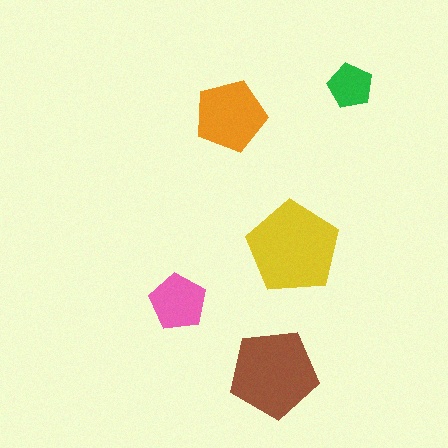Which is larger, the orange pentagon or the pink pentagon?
The orange one.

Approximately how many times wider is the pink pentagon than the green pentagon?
About 1.5 times wider.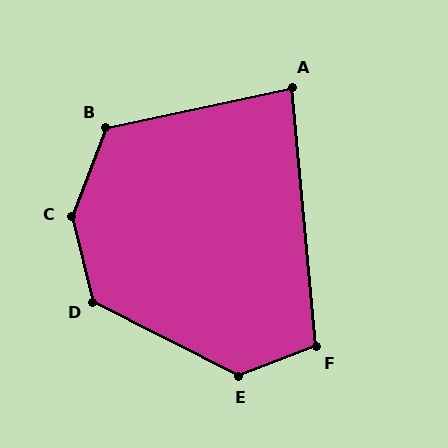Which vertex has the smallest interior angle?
A, at approximately 83 degrees.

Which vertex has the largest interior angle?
C, at approximately 145 degrees.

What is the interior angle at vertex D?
Approximately 131 degrees (obtuse).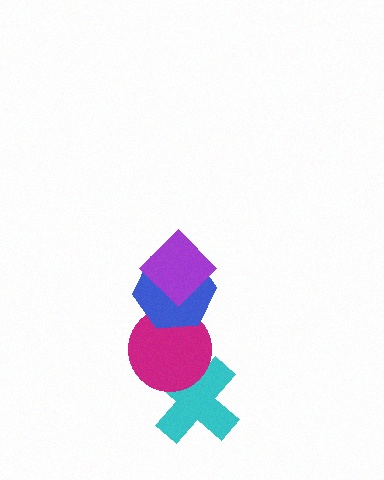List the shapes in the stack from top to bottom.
From top to bottom: the purple diamond, the blue hexagon, the magenta circle, the cyan cross.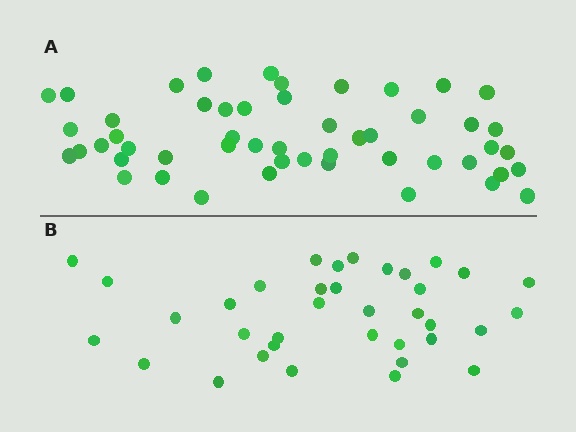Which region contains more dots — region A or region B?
Region A (the top region) has more dots.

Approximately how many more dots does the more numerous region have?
Region A has approximately 15 more dots than region B.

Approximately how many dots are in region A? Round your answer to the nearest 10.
About 50 dots. (The exact count is 51, which rounds to 50.)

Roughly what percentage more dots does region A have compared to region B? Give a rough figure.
About 40% more.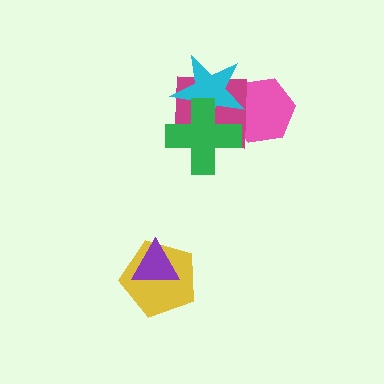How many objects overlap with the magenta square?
3 objects overlap with the magenta square.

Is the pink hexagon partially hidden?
Yes, it is partially covered by another shape.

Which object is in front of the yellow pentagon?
The purple triangle is in front of the yellow pentagon.